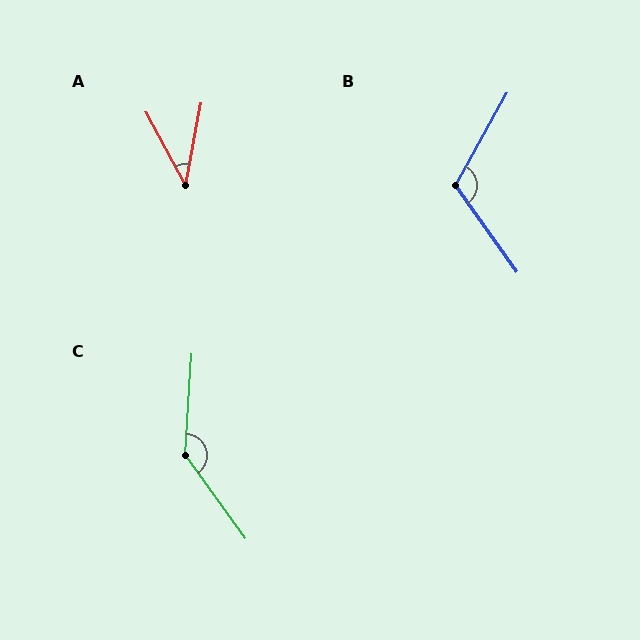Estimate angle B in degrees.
Approximately 115 degrees.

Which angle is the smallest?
A, at approximately 39 degrees.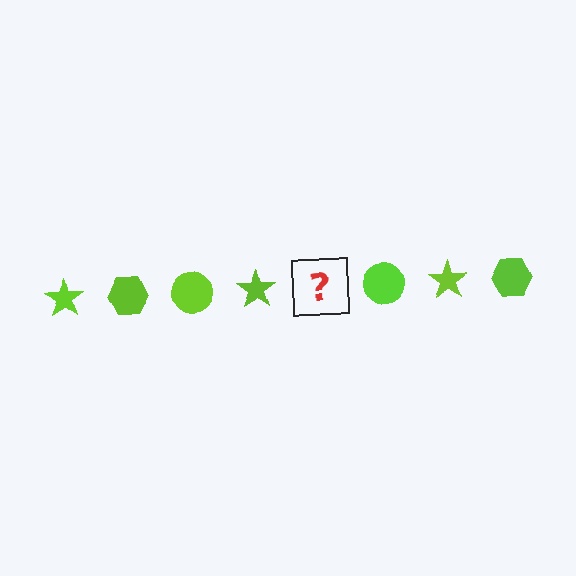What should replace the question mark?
The question mark should be replaced with a lime hexagon.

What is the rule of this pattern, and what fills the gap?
The rule is that the pattern cycles through star, hexagon, circle shapes in lime. The gap should be filled with a lime hexagon.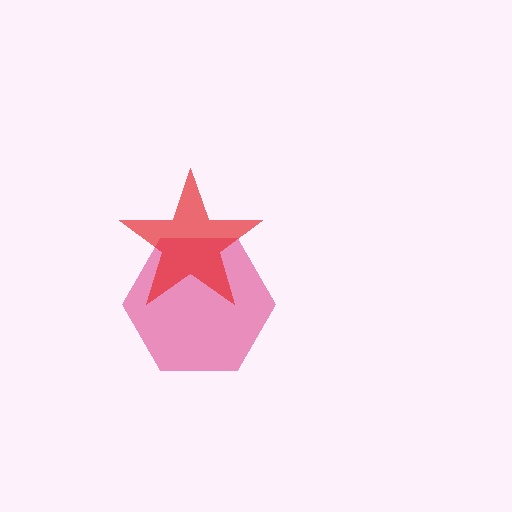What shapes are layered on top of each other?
The layered shapes are: a magenta hexagon, a red star.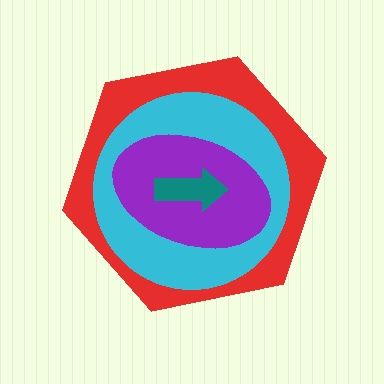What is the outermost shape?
The red hexagon.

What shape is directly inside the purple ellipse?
The teal arrow.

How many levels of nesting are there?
4.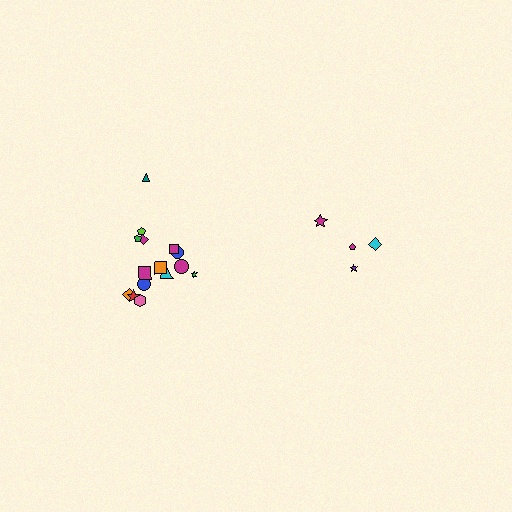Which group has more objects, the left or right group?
The left group.